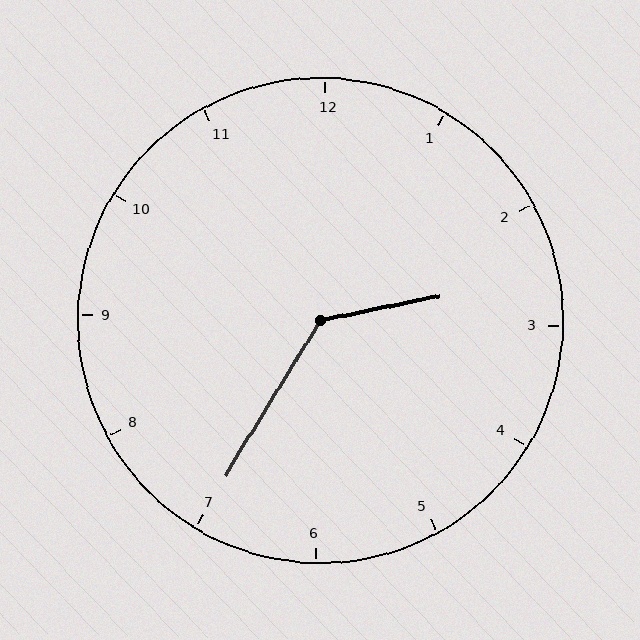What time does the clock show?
2:35.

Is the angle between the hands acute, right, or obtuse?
It is obtuse.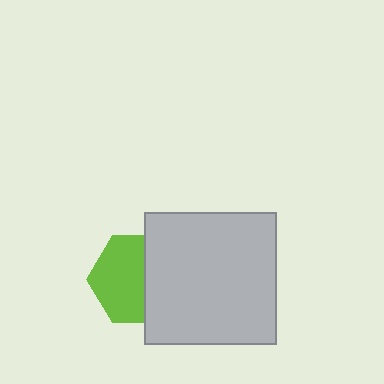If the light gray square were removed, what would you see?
You would see the complete lime hexagon.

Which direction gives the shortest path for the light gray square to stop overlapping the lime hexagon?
Moving right gives the shortest separation.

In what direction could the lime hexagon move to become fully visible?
The lime hexagon could move left. That would shift it out from behind the light gray square entirely.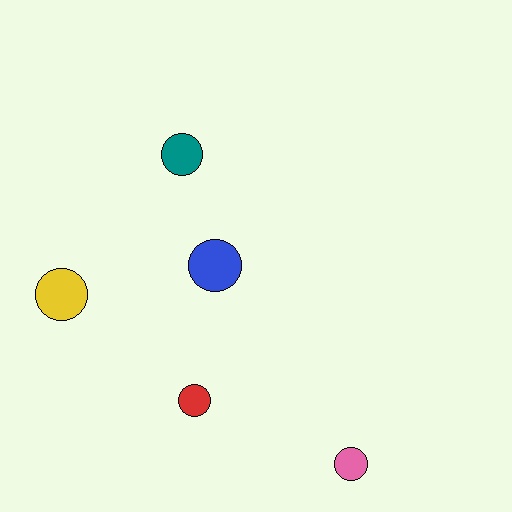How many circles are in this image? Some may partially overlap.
There are 5 circles.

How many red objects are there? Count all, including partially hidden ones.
There is 1 red object.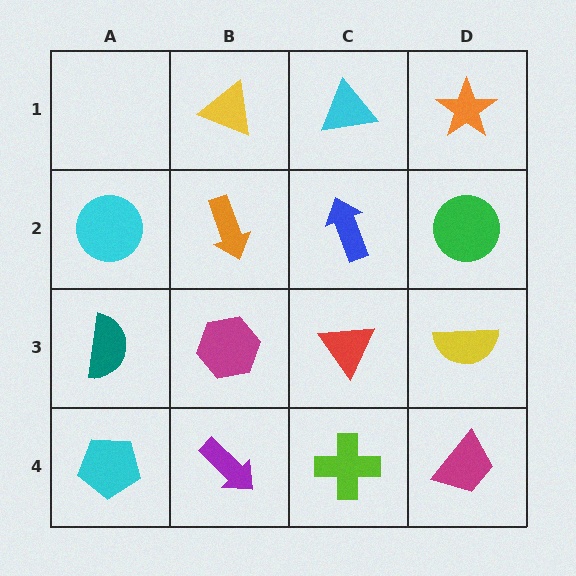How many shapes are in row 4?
4 shapes.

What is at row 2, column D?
A green circle.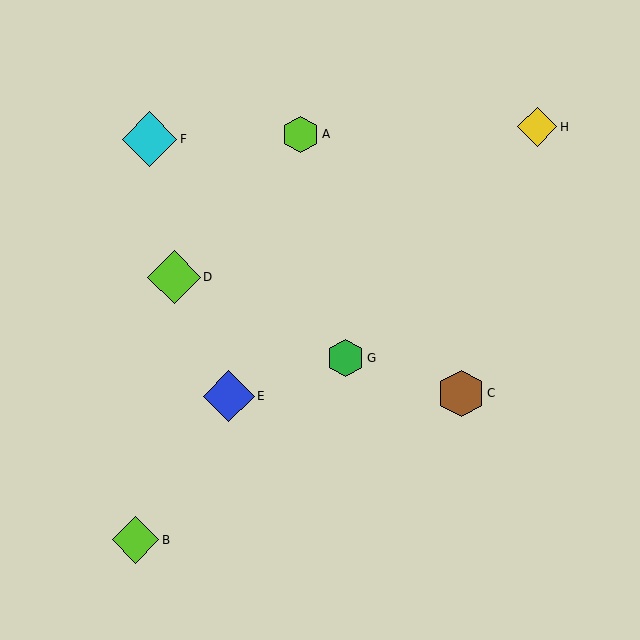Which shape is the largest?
The cyan diamond (labeled F) is the largest.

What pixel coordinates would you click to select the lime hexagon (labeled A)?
Click at (300, 134) to select the lime hexagon A.